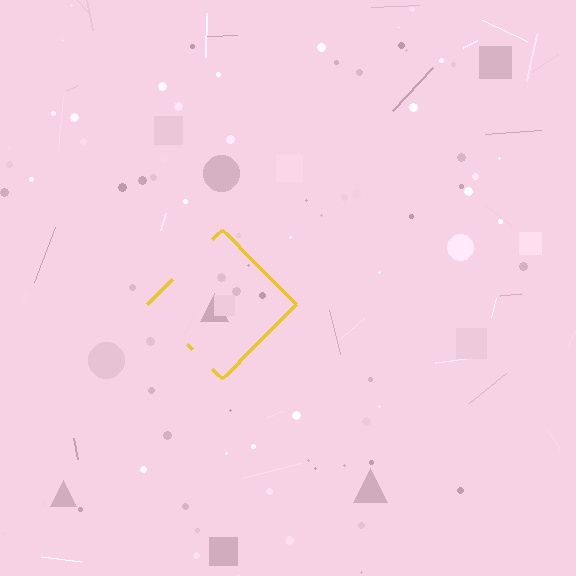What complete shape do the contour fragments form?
The contour fragments form a diamond.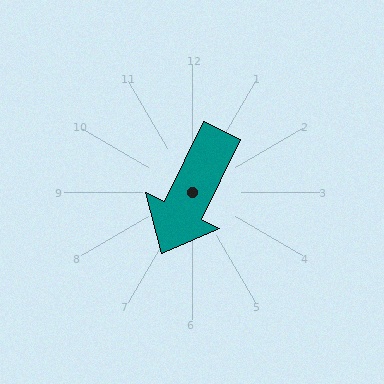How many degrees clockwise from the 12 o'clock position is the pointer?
Approximately 206 degrees.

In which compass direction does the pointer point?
Southwest.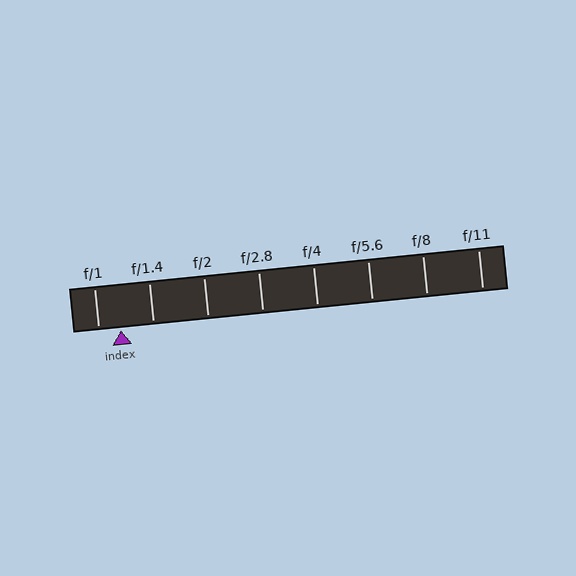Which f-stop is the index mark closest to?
The index mark is closest to f/1.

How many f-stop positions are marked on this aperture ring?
There are 8 f-stop positions marked.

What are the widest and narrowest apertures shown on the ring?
The widest aperture shown is f/1 and the narrowest is f/11.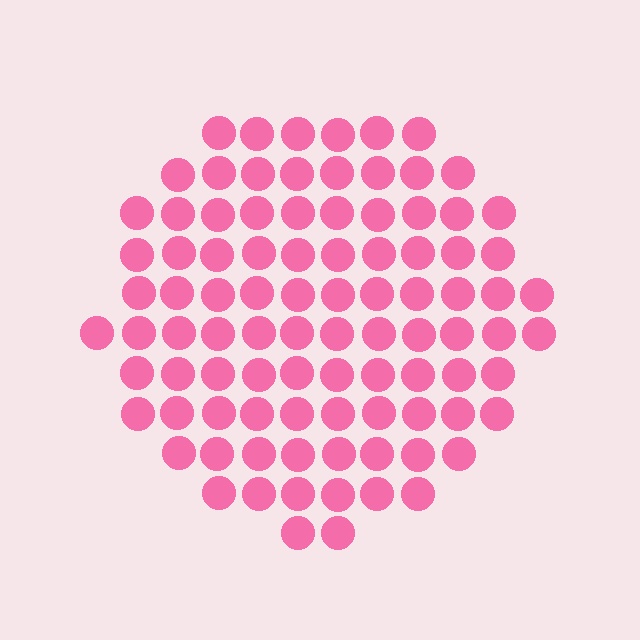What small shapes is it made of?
It is made of small circles.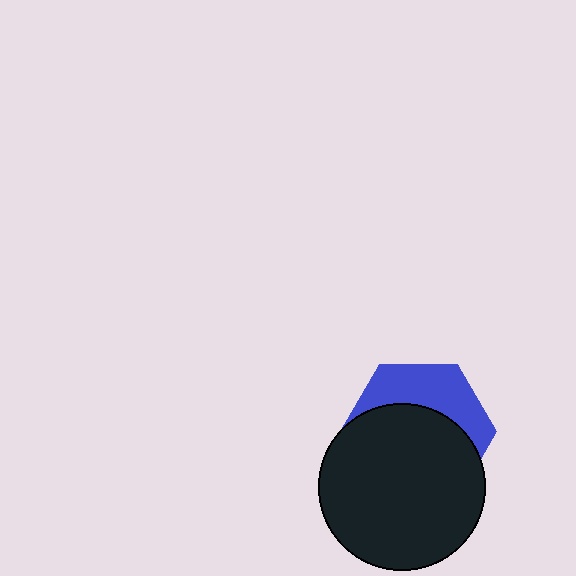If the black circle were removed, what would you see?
You would see the complete blue hexagon.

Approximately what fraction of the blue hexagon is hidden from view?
Roughly 63% of the blue hexagon is hidden behind the black circle.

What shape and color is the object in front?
The object in front is a black circle.